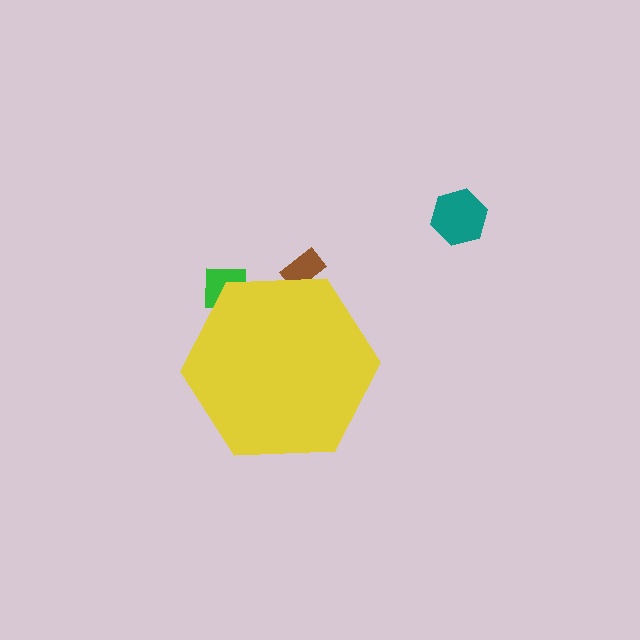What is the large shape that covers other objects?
A yellow hexagon.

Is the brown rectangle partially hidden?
Yes, the brown rectangle is partially hidden behind the yellow hexagon.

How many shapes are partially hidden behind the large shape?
2 shapes are partially hidden.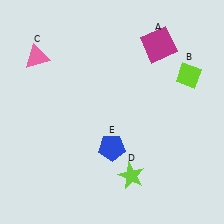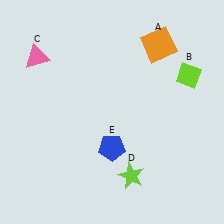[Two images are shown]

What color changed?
The square (A) changed from magenta in Image 1 to orange in Image 2.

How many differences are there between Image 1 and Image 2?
There is 1 difference between the two images.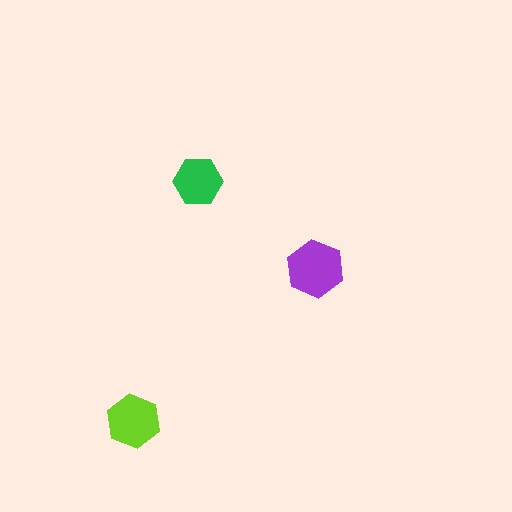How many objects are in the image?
There are 3 objects in the image.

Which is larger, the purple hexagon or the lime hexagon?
The purple one.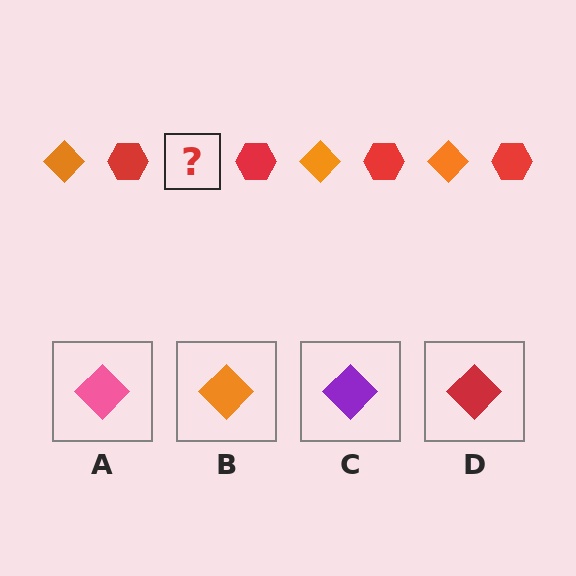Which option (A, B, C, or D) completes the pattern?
B.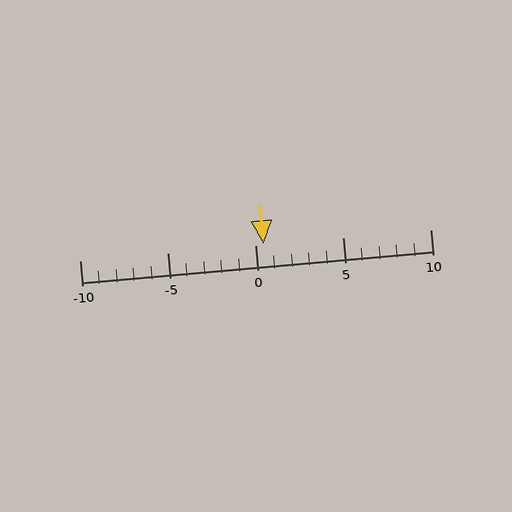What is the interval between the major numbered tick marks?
The major tick marks are spaced 5 units apart.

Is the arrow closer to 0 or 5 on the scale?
The arrow is closer to 0.